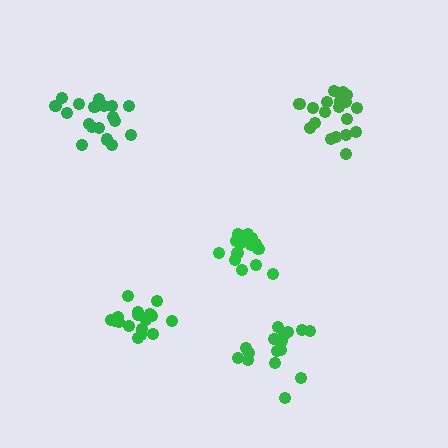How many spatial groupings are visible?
There are 5 spatial groupings.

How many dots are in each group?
Group 1: 18 dots, Group 2: 15 dots, Group 3: 17 dots, Group 4: 19 dots, Group 5: 16 dots (85 total).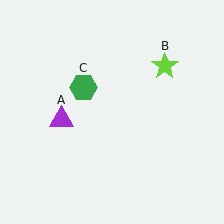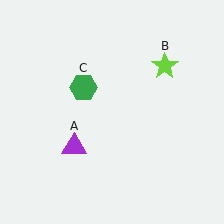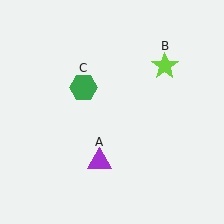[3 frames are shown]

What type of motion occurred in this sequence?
The purple triangle (object A) rotated counterclockwise around the center of the scene.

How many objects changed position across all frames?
1 object changed position: purple triangle (object A).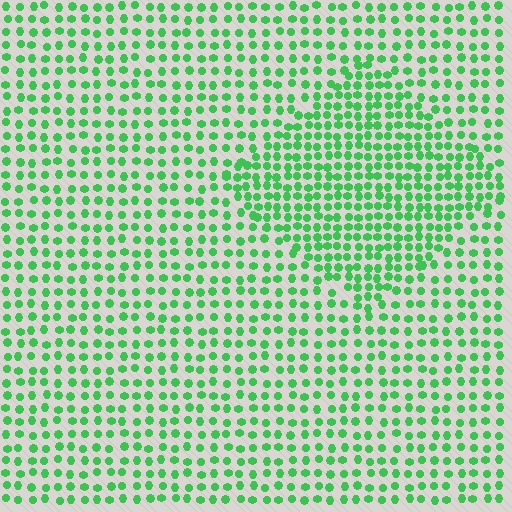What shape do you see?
I see a diamond.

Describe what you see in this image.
The image contains small green elements arranged at two different densities. A diamond-shaped region is visible where the elements are more densely packed than the surrounding area.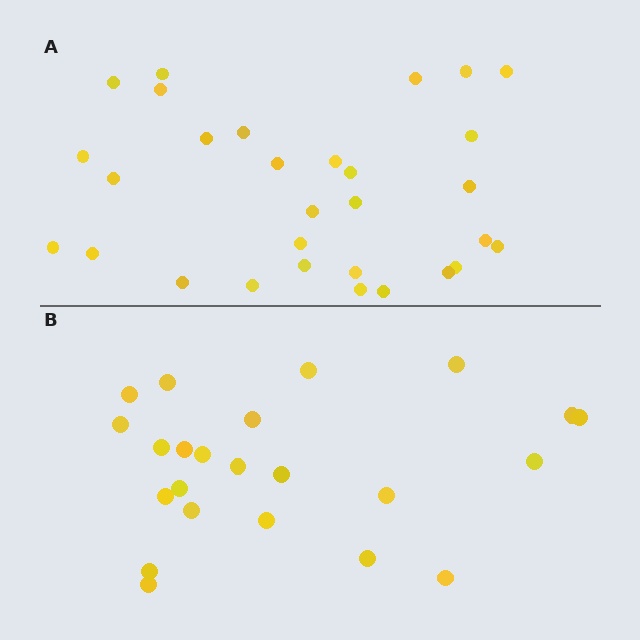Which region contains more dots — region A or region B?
Region A (the top region) has more dots.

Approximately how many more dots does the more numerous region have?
Region A has roughly 8 or so more dots than region B.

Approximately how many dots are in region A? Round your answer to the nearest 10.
About 30 dots.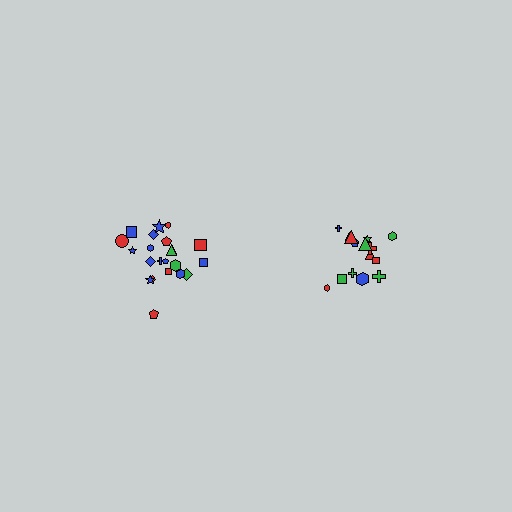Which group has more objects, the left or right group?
The left group.